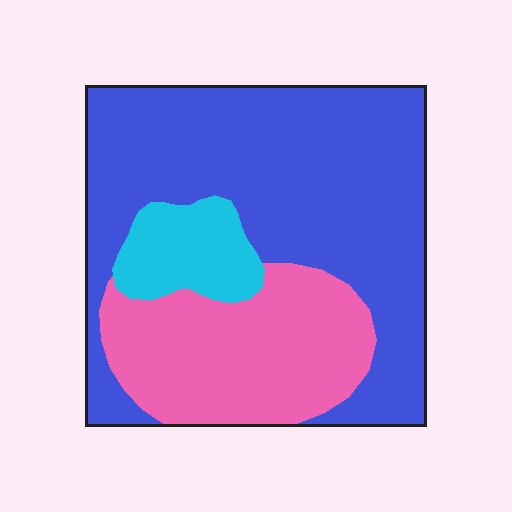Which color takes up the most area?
Blue, at roughly 60%.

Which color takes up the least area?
Cyan, at roughly 10%.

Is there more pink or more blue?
Blue.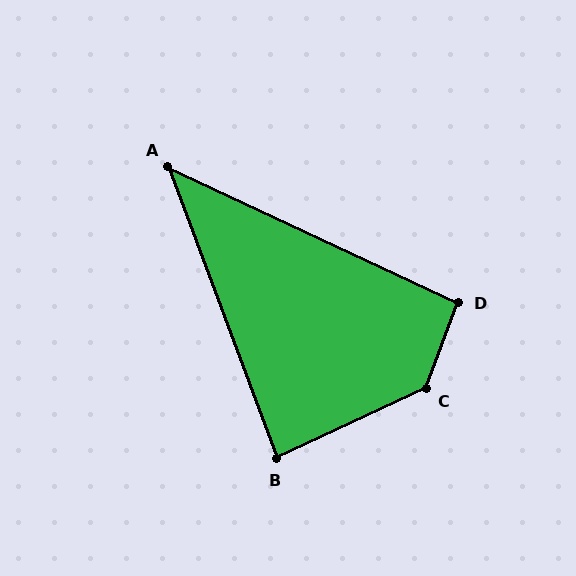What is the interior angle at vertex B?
Approximately 85 degrees (approximately right).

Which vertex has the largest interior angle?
C, at approximately 136 degrees.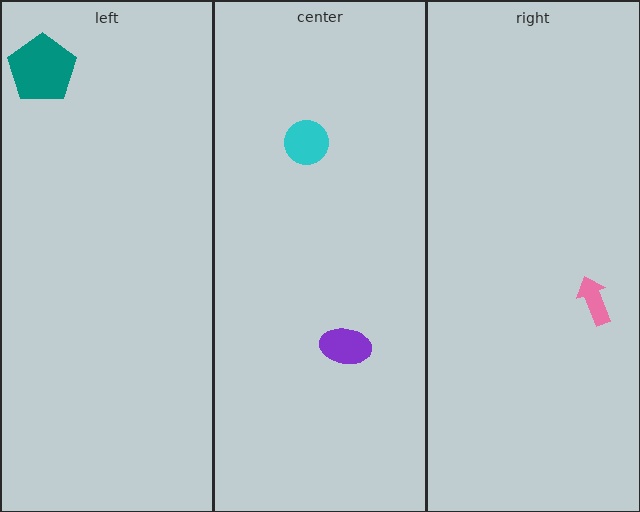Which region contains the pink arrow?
The right region.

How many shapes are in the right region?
1.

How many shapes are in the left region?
1.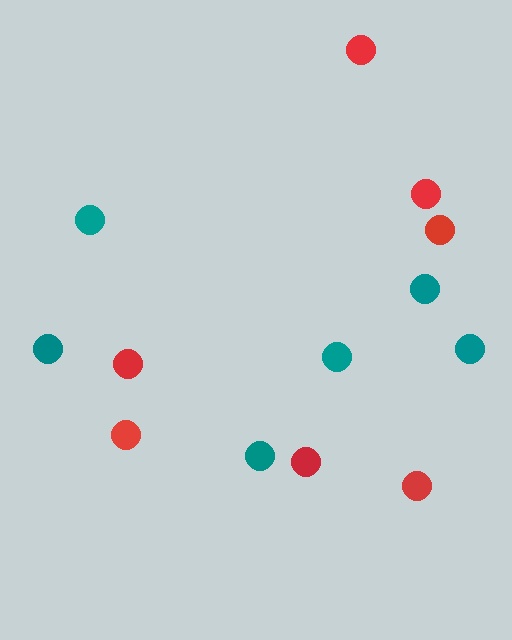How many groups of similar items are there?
There are 2 groups: one group of teal circles (6) and one group of red circles (7).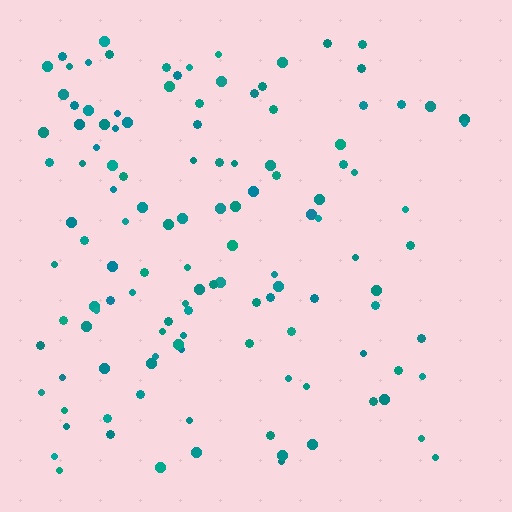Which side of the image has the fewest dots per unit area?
The right.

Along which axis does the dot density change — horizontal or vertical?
Horizontal.